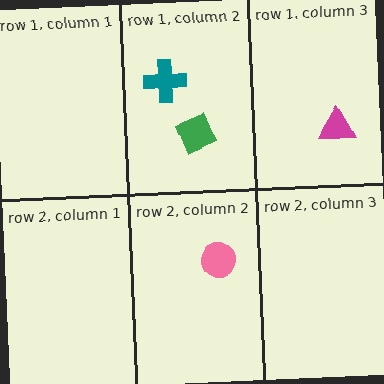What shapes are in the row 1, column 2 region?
The teal cross, the green square.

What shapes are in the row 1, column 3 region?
The magenta triangle.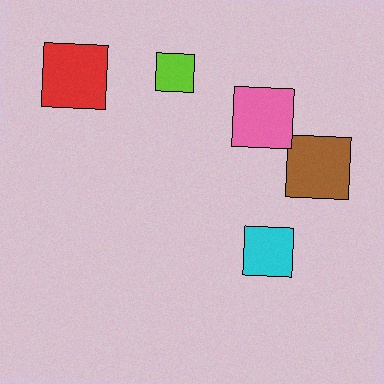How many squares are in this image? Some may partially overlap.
There are 5 squares.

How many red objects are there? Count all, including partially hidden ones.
There is 1 red object.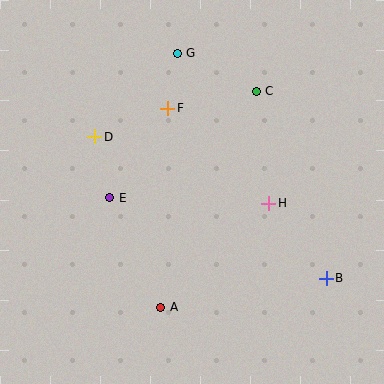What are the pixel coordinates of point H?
Point H is at (269, 203).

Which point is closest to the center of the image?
Point H at (269, 203) is closest to the center.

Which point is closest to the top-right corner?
Point C is closest to the top-right corner.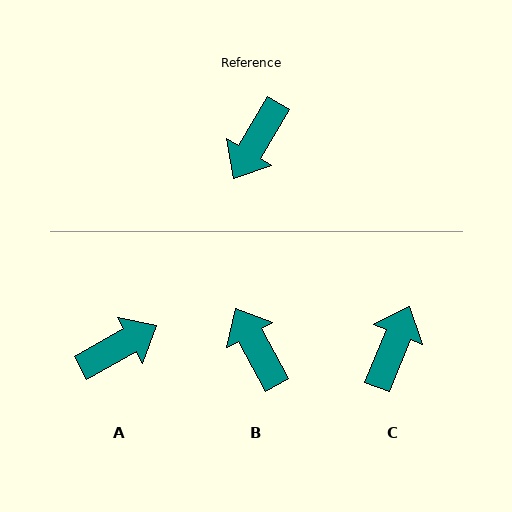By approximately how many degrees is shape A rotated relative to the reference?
Approximately 150 degrees counter-clockwise.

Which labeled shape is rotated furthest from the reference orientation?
C, about 171 degrees away.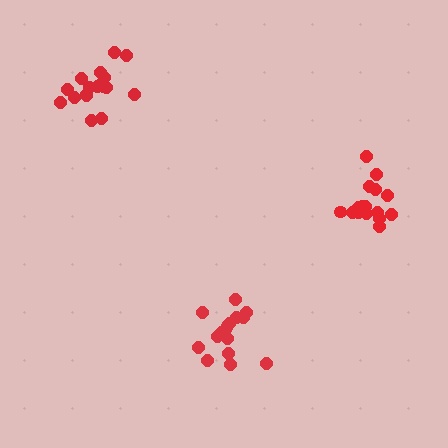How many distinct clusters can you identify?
There are 3 distinct clusters.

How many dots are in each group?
Group 1: 16 dots, Group 2: 18 dots, Group 3: 16 dots (50 total).